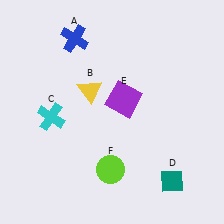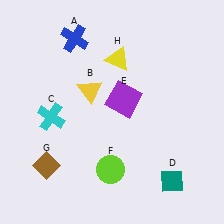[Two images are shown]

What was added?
A brown diamond (G), a yellow triangle (H) were added in Image 2.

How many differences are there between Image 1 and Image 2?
There are 2 differences between the two images.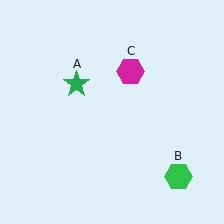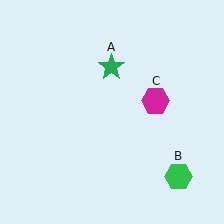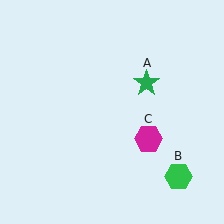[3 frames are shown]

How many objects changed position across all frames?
2 objects changed position: green star (object A), magenta hexagon (object C).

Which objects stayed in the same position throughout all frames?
Green hexagon (object B) remained stationary.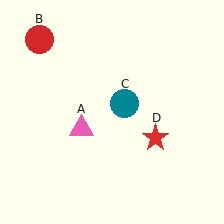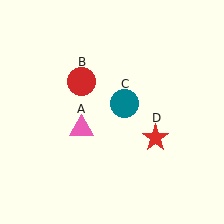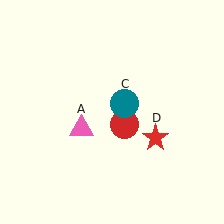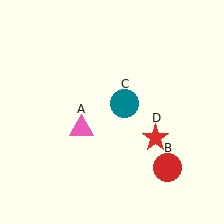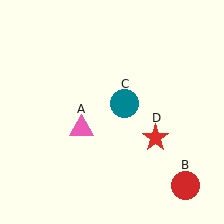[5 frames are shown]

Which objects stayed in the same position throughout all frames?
Pink triangle (object A) and teal circle (object C) and red star (object D) remained stationary.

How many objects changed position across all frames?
1 object changed position: red circle (object B).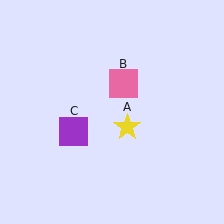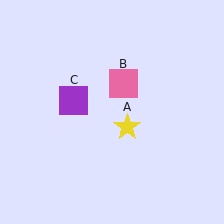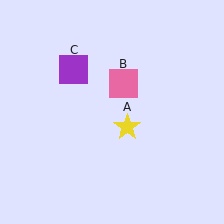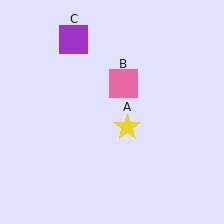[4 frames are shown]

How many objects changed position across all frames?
1 object changed position: purple square (object C).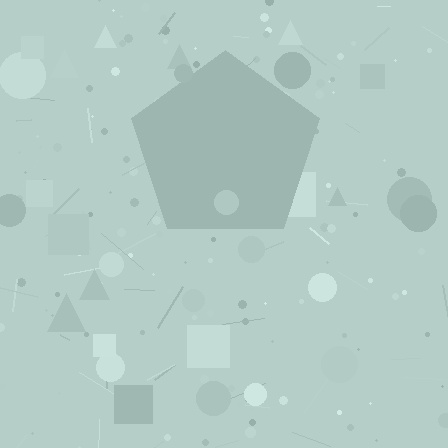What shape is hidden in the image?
A pentagon is hidden in the image.